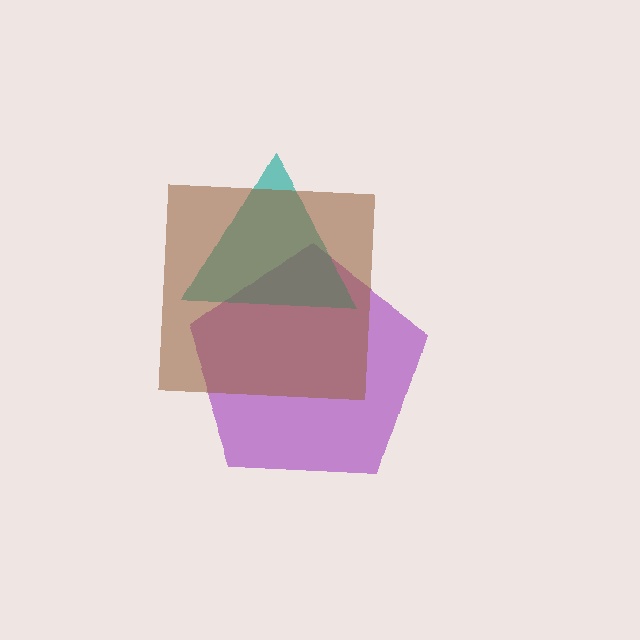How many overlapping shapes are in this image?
There are 3 overlapping shapes in the image.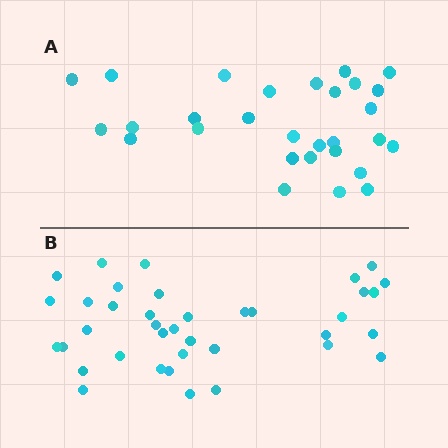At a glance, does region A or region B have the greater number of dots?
Region B (the bottom region) has more dots.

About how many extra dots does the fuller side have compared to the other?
Region B has roughly 8 or so more dots than region A.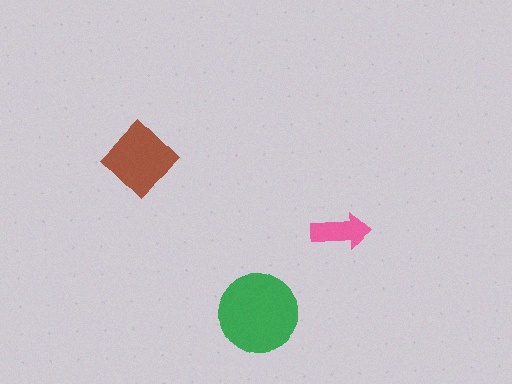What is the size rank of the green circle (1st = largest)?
1st.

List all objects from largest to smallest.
The green circle, the brown diamond, the pink arrow.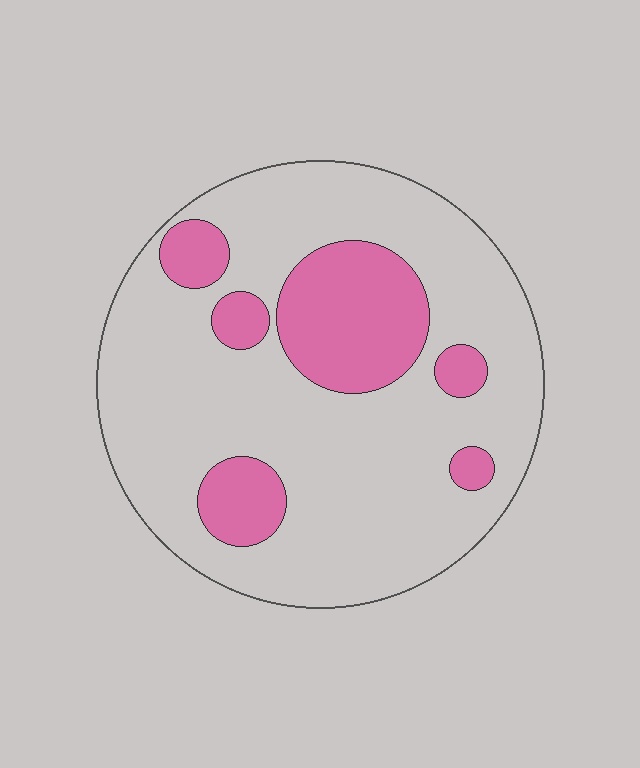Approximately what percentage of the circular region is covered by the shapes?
Approximately 20%.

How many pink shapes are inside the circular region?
6.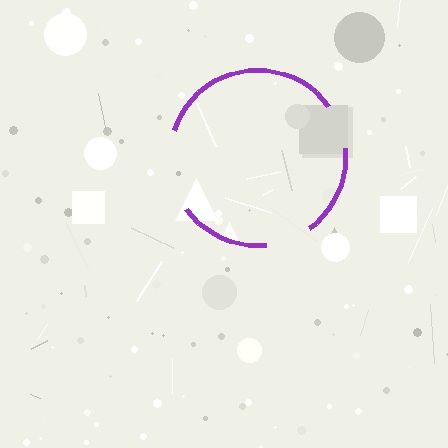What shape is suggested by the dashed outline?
The dashed outline suggests a circle.